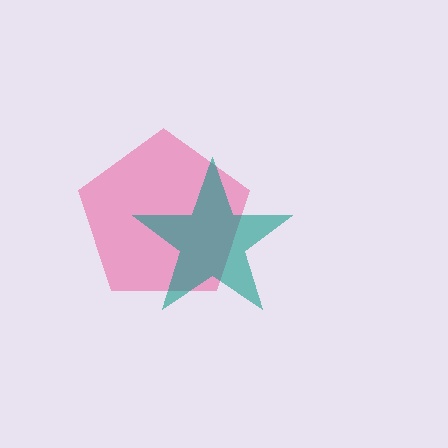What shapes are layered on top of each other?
The layered shapes are: a pink pentagon, a teal star.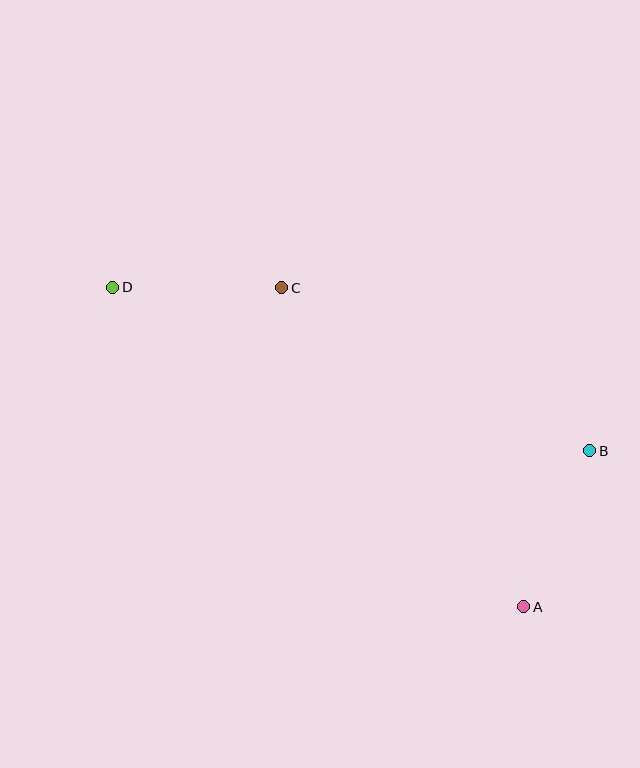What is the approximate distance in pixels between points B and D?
The distance between B and D is approximately 504 pixels.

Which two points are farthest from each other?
Points A and D are farthest from each other.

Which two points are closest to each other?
Points C and D are closest to each other.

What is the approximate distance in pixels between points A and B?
The distance between A and B is approximately 169 pixels.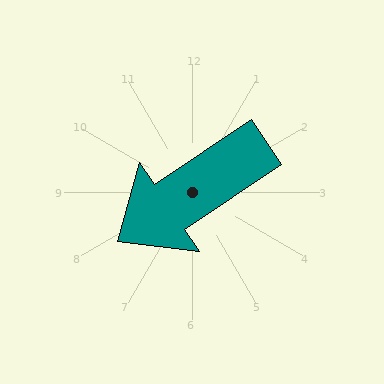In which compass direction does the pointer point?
Southwest.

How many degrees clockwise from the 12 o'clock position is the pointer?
Approximately 236 degrees.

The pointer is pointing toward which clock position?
Roughly 8 o'clock.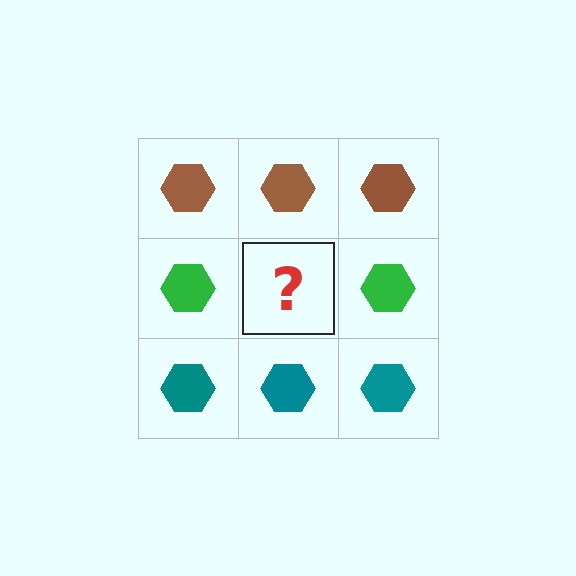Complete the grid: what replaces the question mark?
The question mark should be replaced with a green hexagon.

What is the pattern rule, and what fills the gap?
The rule is that each row has a consistent color. The gap should be filled with a green hexagon.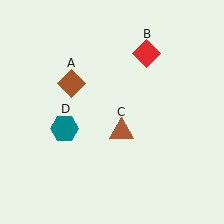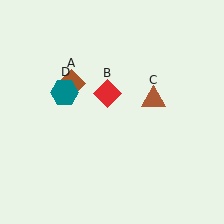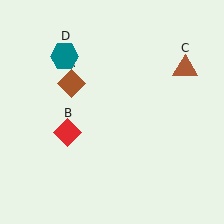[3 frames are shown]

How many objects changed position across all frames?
3 objects changed position: red diamond (object B), brown triangle (object C), teal hexagon (object D).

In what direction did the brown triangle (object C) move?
The brown triangle (object C) moved up and to the right.